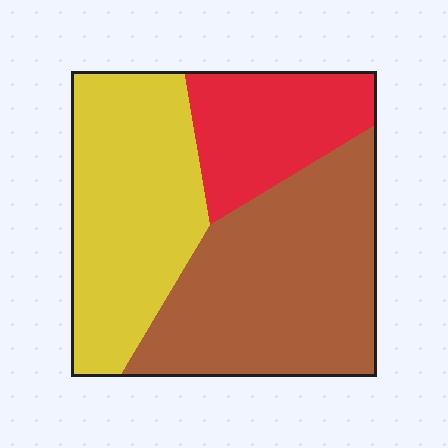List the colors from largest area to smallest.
From largest to smallest: brown, yellow, red.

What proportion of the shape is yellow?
Yellow takes up about three eighths (3/8) of the shape.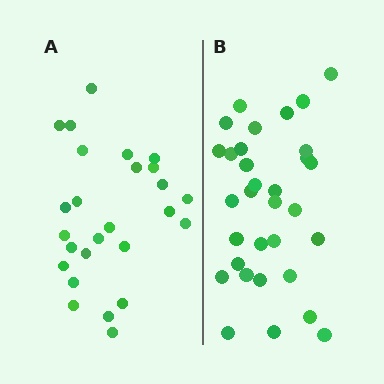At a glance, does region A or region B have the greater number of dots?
Region B (the right region) has more dots.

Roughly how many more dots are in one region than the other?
Region B has about 6 more dots than region A.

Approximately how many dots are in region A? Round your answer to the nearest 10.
About 30 dots. (The exact count is 26, which rounds to 30.)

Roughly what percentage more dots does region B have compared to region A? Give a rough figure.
About 25% more.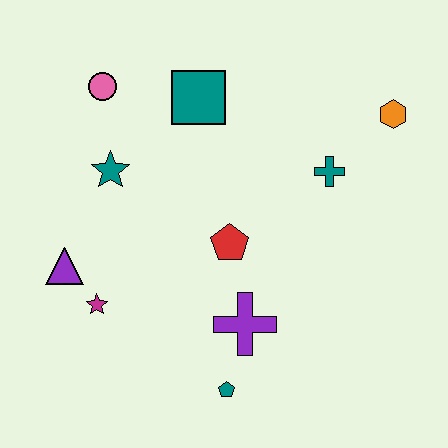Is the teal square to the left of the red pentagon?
Yes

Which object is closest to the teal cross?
The orange hexagon is closest to the teal cross.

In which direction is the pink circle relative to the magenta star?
The pink circle is above the magenta star.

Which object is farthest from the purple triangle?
The orange hexagon is farthest from the purple triangle.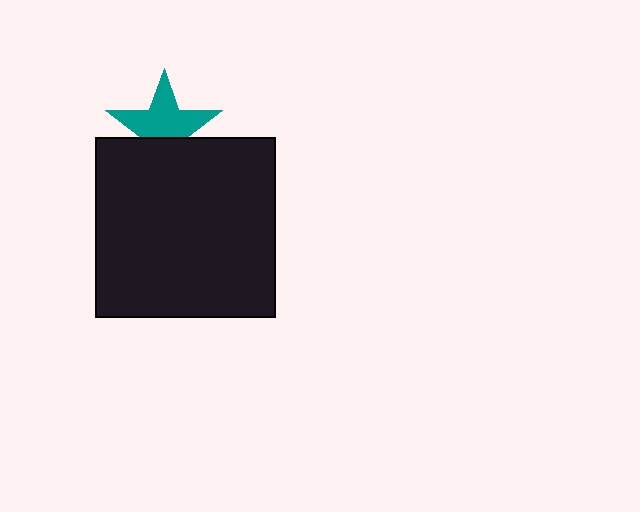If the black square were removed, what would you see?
You would see the complete teal star.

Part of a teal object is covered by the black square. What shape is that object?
It is a star.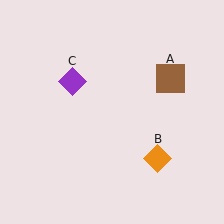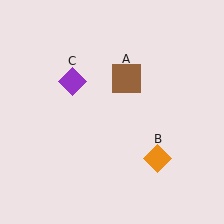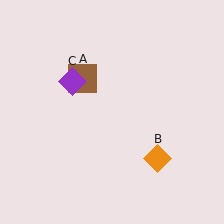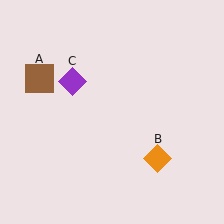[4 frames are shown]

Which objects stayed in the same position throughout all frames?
Orange diamond (object B) and purple diamond (object C) remained stationary.